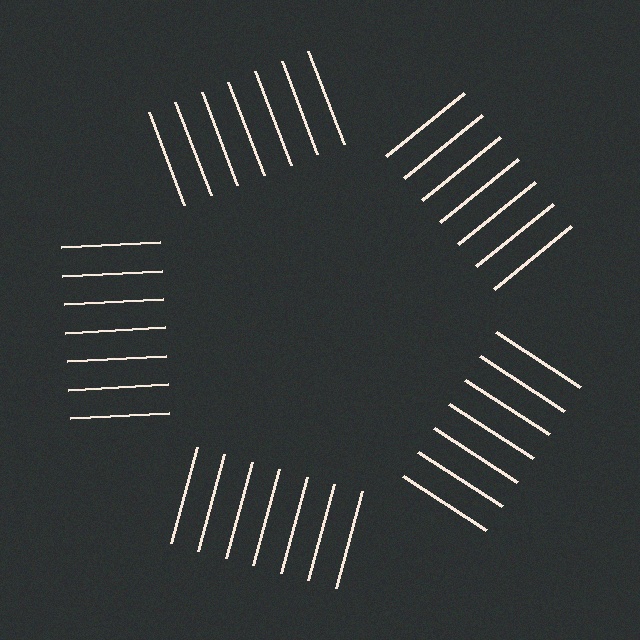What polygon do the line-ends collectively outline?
An illusory pentagon — the line segments terminate on its edges but no continuous stroke is drawn.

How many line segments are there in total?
35 — 7 along each of the 5 edges.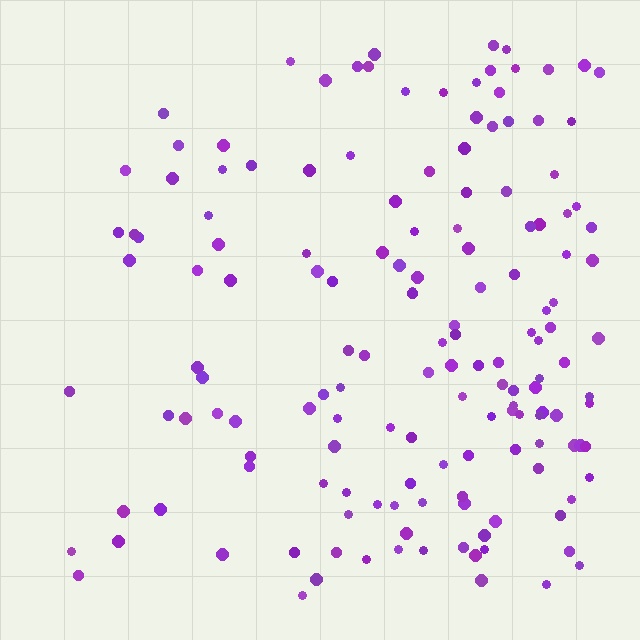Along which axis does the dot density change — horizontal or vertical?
Horizontal.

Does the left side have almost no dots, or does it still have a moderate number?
Still a moderate number, just noticeably fewer than the right.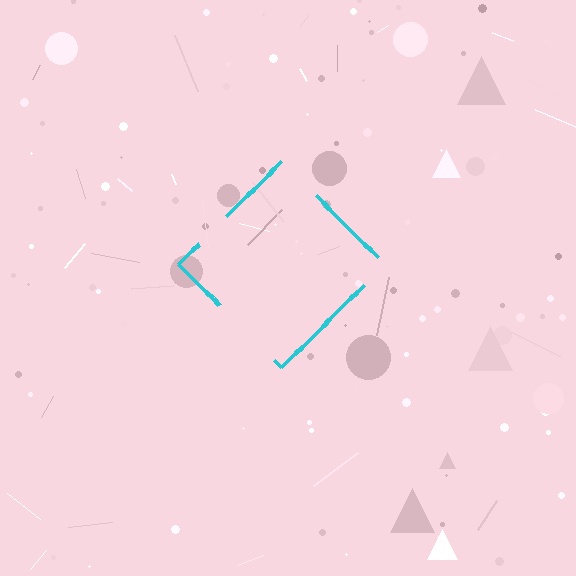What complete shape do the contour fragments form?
The contour fragments form a diamond.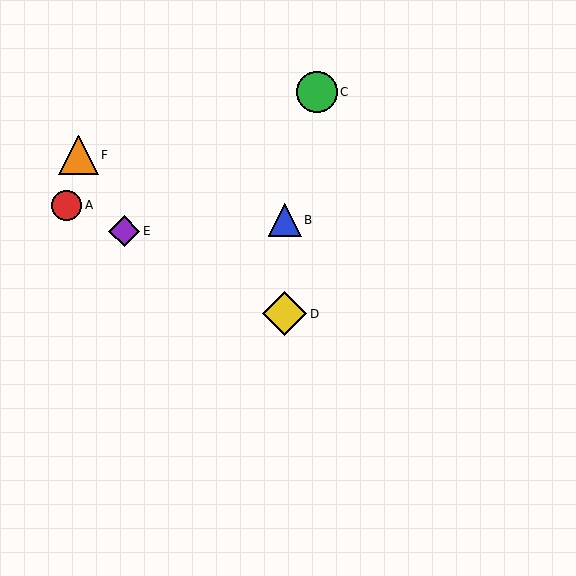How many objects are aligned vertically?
2 objects (B, D) are aligned vertically.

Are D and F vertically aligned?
No, D is at x≈285 and F is at x≈79.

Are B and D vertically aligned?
Yes, both are at x≈285.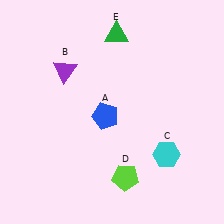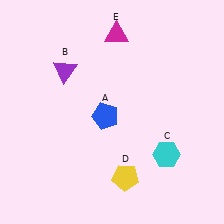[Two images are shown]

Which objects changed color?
D changed from lime to yellow. E changed from green to magenta.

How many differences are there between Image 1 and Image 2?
There are 2 differences between the two images.